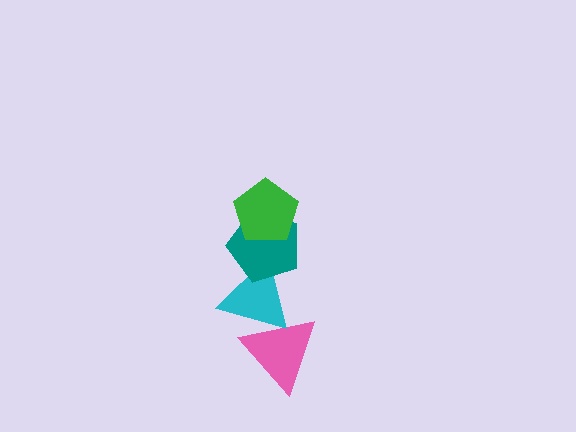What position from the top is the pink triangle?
The pink triangle is 4th from the top.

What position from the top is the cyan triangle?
The cyan triangle is 3rd from the top.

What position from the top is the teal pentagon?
The teal pentagon is 2nd from the top.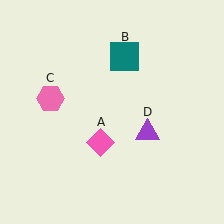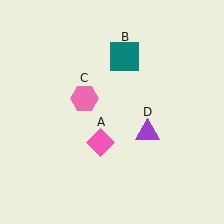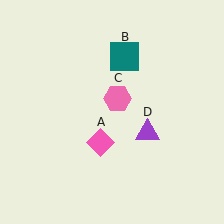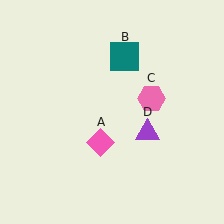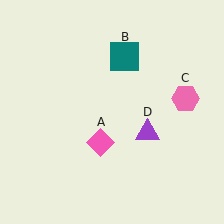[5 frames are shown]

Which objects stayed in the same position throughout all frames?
Pink diamond (object A) and teal square (object B) and purple triangle (object D) remained stationary.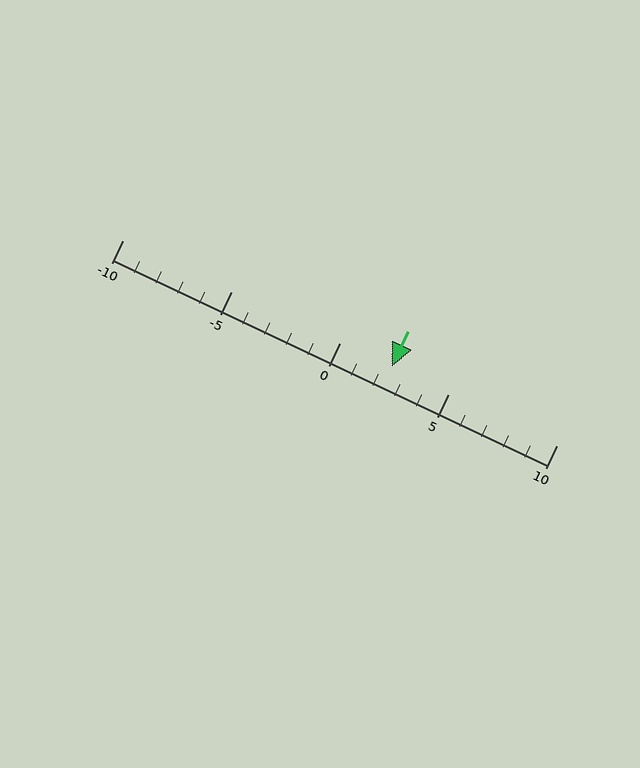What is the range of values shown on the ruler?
The ruler shows values from -10 to 10.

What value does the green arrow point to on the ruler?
The green arrow points to approximately 2.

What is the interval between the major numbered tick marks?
The major tick marks are spaced 5 units apart.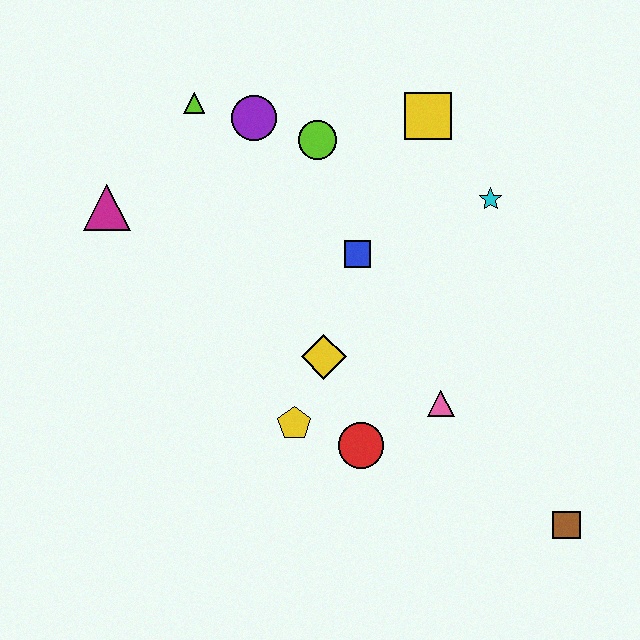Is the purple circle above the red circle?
Yes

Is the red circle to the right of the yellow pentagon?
Yes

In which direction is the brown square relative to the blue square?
The brown square is below the blue square.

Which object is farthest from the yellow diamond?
The brown square is farthest from the yellow diamond.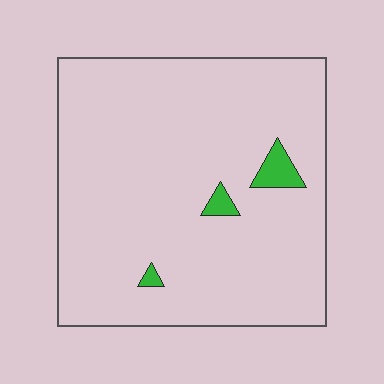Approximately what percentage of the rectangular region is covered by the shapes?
Approximately 5%.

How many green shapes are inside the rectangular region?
3.